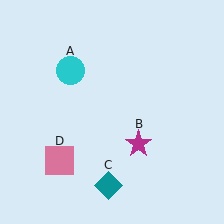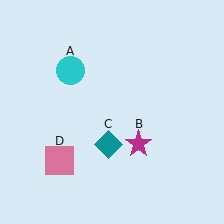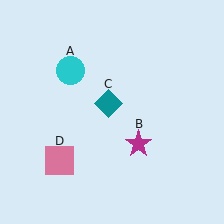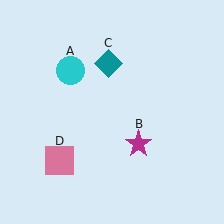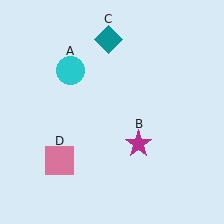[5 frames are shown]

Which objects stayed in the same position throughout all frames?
Cyan circle (object A) and magenta star (object B) and pink square (object D) remained stationary.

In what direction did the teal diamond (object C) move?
The teal diamond (object C) moved up.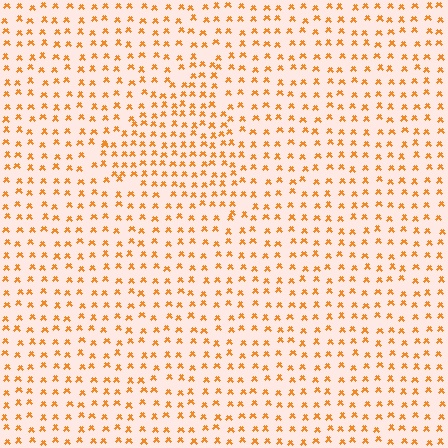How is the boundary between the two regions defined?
The boundary is defined by a change in element density (approximately 1.6x ratio). All elements are the same color, size, and shape.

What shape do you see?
I see a triangle.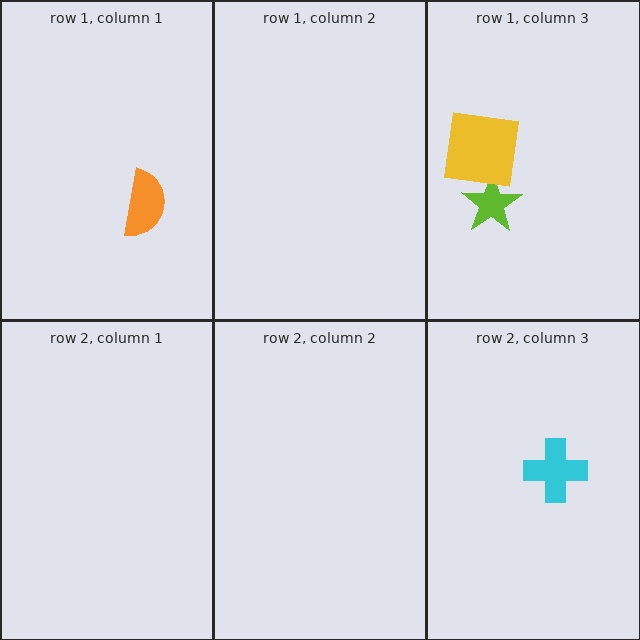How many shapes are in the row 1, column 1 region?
1.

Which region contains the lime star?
The row 1, column 3 region.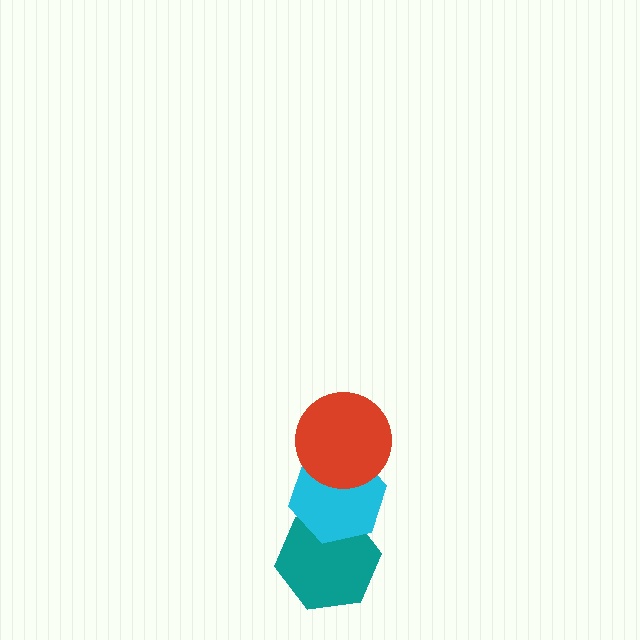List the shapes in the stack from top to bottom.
From top to bottom: the red circle, the cyan hexagon, the teal hexagon.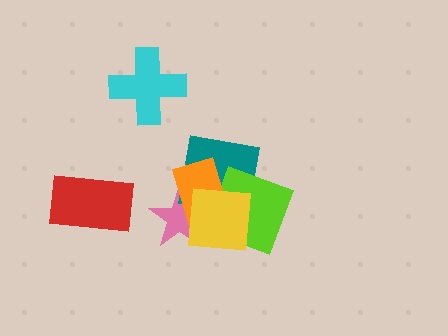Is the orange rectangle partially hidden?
Yes, it is partially covered by another shape.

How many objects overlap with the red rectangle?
0 objects overlap with the red rectangle.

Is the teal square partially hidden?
Yes, it is partially covered by another shape.